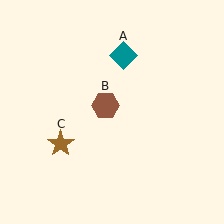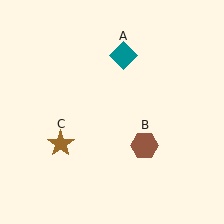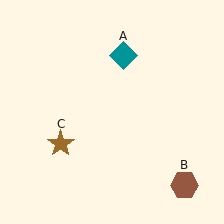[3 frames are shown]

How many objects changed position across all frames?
1 object changed position: brown hexagon (object B).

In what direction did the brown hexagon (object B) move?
The brown hexagon (object B) moved down and to the right.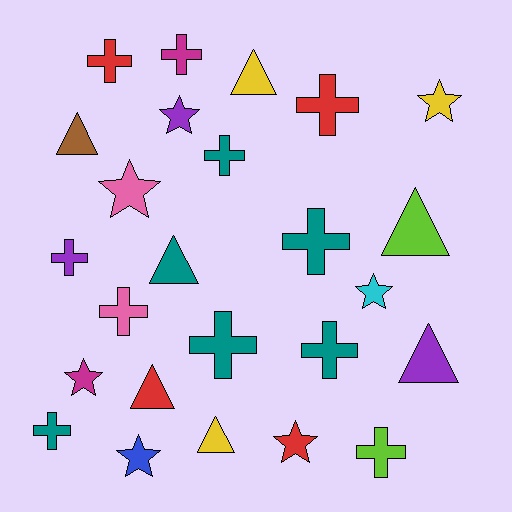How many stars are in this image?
There are 7 stars.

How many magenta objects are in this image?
There are 2 magenta objects.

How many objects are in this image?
There are 25 objects.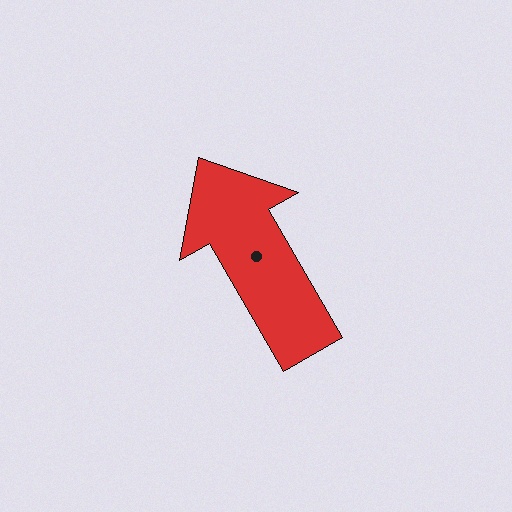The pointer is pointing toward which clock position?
Roughly 11 o'clock.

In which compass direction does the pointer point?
Northwest.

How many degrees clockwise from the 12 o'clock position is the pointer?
Approximately 330 degrees.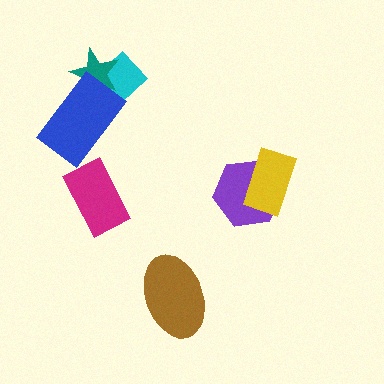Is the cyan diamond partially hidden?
Yes, it is partially covered by another shape.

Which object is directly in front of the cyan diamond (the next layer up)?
The teal star is directly in front of the cyan diamond.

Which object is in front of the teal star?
The blue rectangle is in front of the teal star.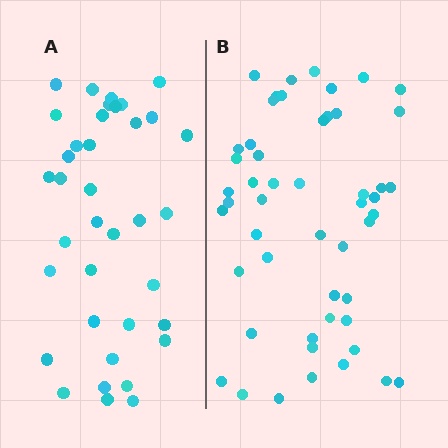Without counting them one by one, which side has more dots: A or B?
Region B (the right region) has more dots.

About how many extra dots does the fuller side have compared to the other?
Region B has approximately 15 more dots than region A.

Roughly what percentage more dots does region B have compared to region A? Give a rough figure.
About 40% more.